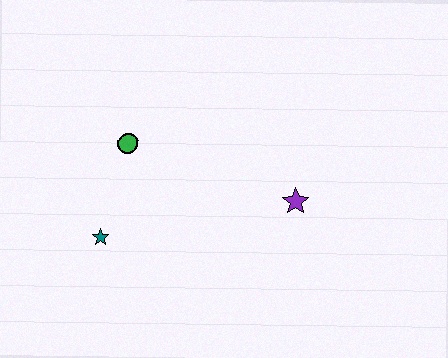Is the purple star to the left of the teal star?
No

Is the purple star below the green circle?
Yes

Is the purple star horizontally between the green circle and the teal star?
No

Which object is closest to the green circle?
The teal star is closest to the green circle.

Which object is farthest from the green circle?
The purple star is farthest from the green circle.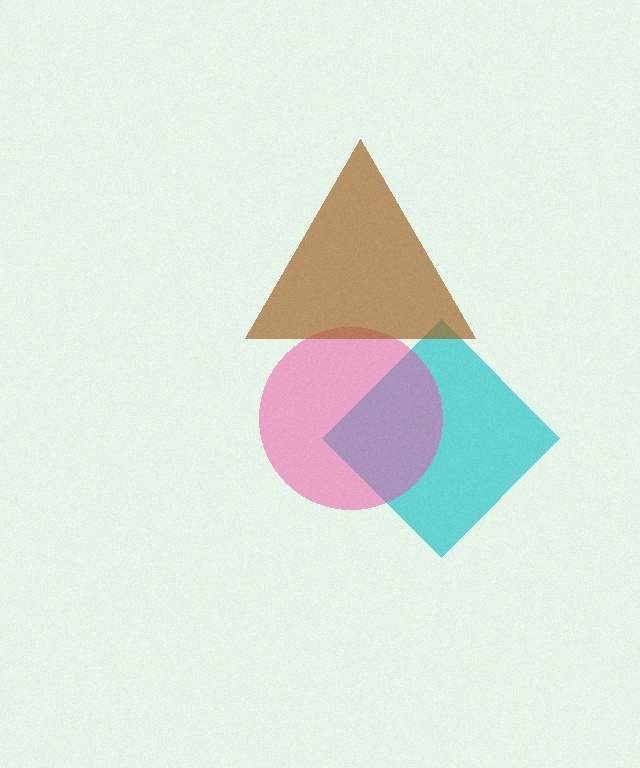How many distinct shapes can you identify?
There are 3 distinct shapes: a cyan diamond, a pink circle, a brown triangle.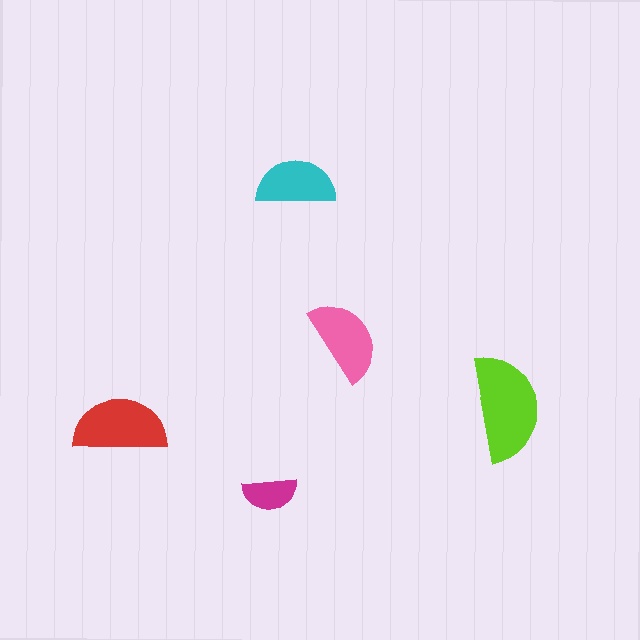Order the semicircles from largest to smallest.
the lime one, the red one, the pink one, the cyan one, the magenta one.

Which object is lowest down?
The magenta semicircle is bottommost.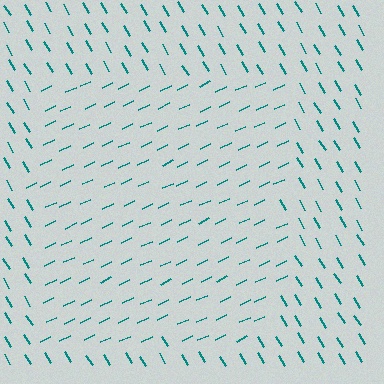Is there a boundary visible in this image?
Yes, there is a texture boundary formed by a change in line orientation.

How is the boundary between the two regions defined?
The boundary is defined purely by a change in line orientation (approximately 84 degrees difference). All lines are the same color and thickness.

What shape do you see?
I see a rectangle.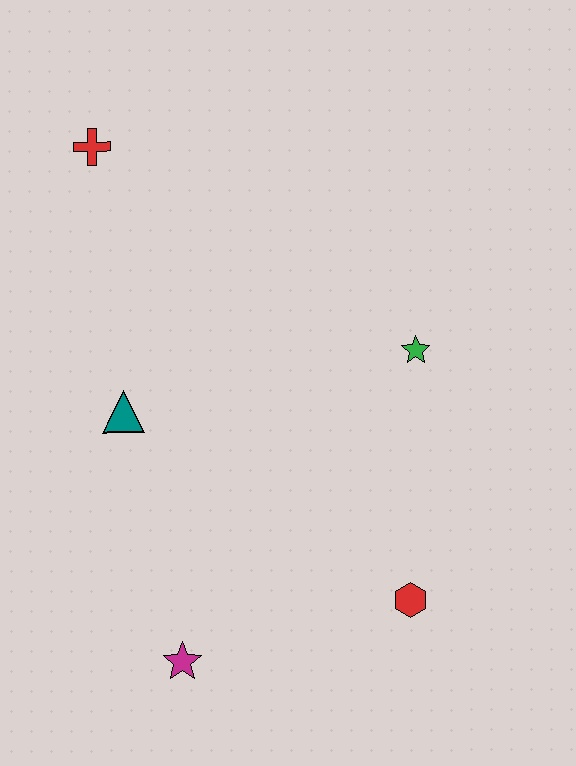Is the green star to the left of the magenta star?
No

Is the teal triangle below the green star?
Yes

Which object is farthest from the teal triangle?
The red hexagon is farthest from the teal triangle.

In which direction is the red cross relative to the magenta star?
The red cross is above the magenta star.